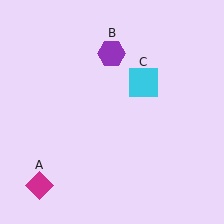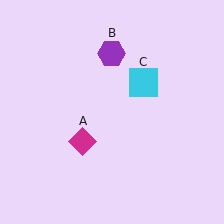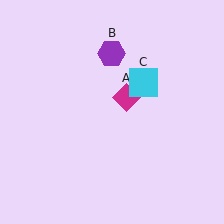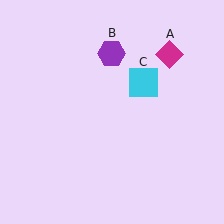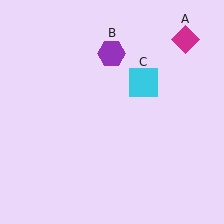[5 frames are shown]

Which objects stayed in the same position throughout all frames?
Purple hexagon (object B) and cyan square (object C) remained stationary.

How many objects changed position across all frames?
1 object changed position: magenta diamond (object A).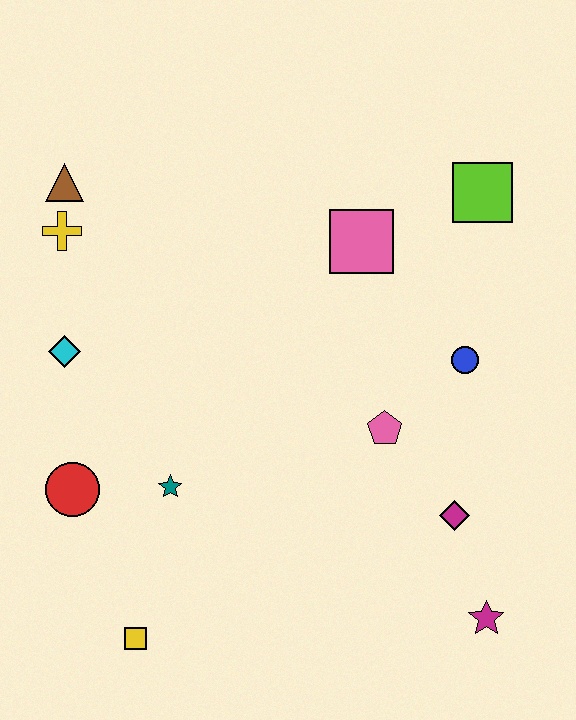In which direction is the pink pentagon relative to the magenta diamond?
The pink pentagon is above the magenta diamond.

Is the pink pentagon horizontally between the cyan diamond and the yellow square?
No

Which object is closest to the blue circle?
The pink pentagon is closest to the blue circle.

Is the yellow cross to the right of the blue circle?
No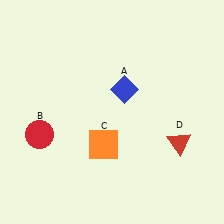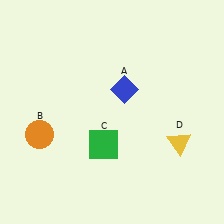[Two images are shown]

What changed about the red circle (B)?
In Image 1, B is red. In Image 2, it changed to orange.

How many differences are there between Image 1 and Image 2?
There are 3 differences between the two images.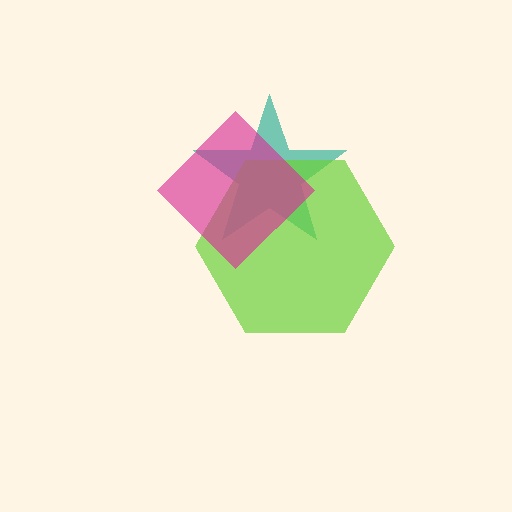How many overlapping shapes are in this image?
There are 3 overlapping shapes in the image.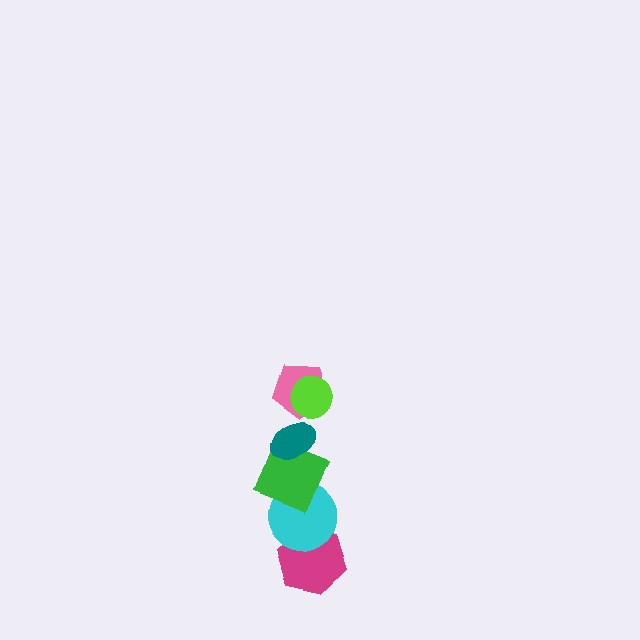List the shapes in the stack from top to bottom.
From top to bottom: the lime circle, the pink pentagon, the teal ellipse, the green square, the cyan circle, the magenta hexagon.